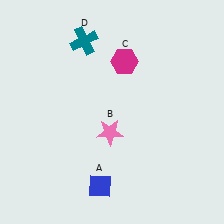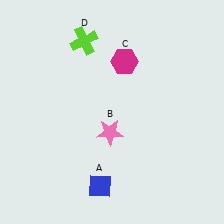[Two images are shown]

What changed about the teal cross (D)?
In Image 1, D is teal. In Image 2, it changed to lime.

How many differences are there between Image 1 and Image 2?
There is 1 difference between the two images.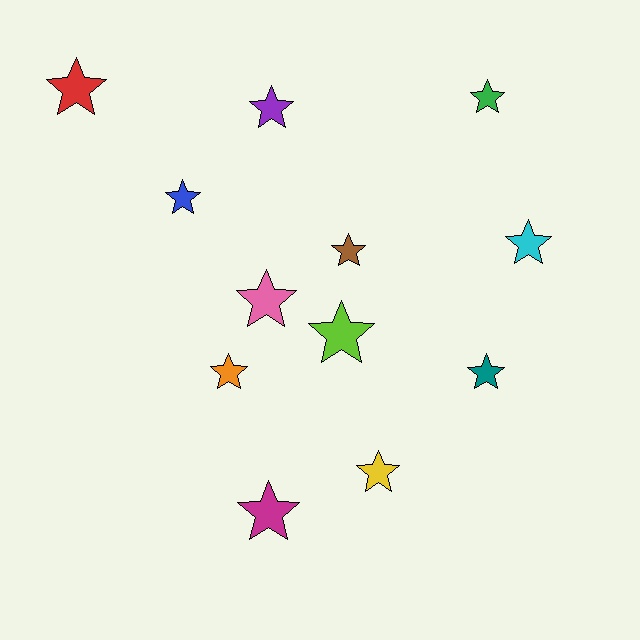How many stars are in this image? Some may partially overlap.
There are 12 stars.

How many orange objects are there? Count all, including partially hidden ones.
There is 1 orange object.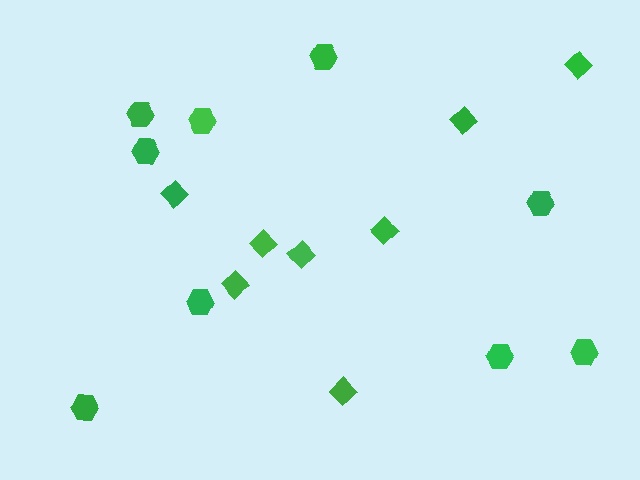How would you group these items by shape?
There are 2 groups: one group of hexagons (9) and one group of diamonds (8).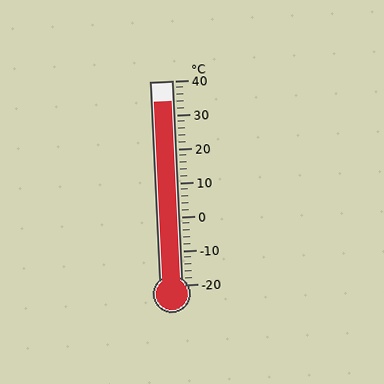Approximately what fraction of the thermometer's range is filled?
The thermometer is filled to approximately 90% of its range.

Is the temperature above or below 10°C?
The temperature is above 10°C.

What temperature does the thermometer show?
The thermometer shows approximately 34°C.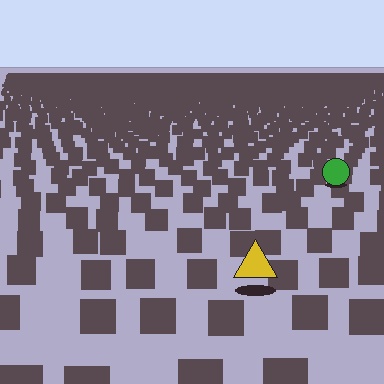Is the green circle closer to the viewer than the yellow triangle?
No. The yellow triangle is closer — you can tell from the texture gradient: the ground texture is coarser near it.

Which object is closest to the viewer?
The yellow triangle is closest. The texture marks near it are larger and more spread out.